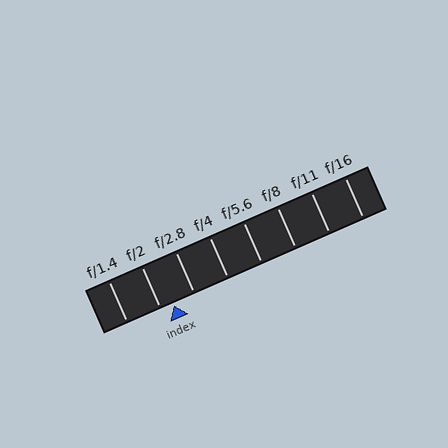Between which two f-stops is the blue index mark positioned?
The index mark is between f/2 and f/2.8.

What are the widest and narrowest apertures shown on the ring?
The widest aperture shown is f/1.4 and the narrowest is f/16.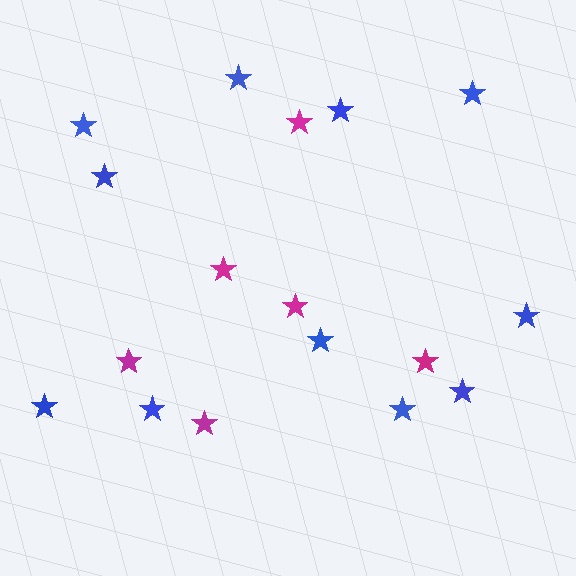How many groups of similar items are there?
There are 2 groups: one group of blue stars (11) and one group of magenta stars (6).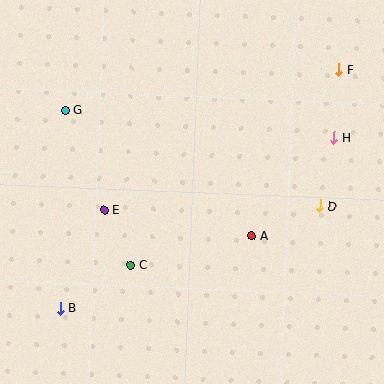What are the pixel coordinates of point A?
Point A is at (252, 235).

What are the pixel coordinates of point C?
Point C is at (131, 265).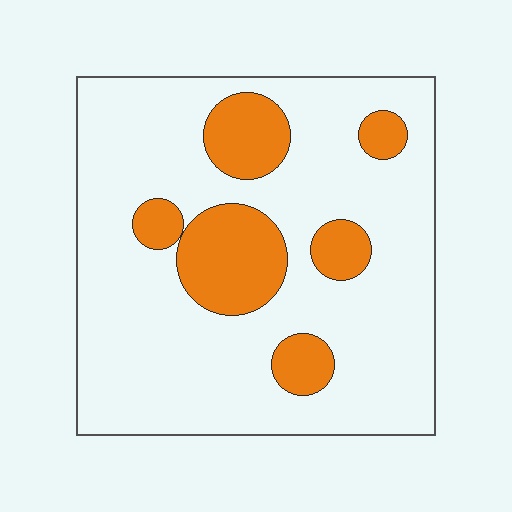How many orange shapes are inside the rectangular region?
6.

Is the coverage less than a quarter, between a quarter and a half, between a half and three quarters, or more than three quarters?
Less than a quarter.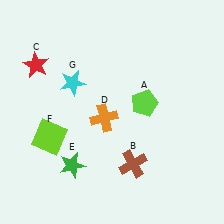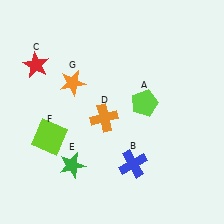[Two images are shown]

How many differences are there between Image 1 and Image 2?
There are 2 differences between the two images.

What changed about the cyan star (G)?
In Image 1, G is cyan. In Image 2, it changed to orange.